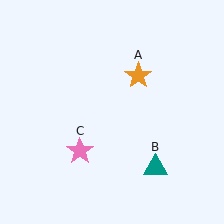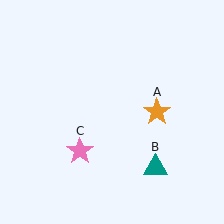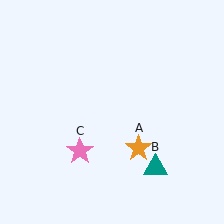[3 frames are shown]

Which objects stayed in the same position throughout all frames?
Teal triangle (object B) and pink star (object C) remained stationary.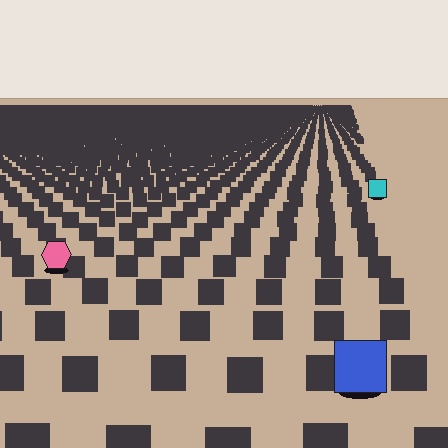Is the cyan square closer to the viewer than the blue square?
No. The blue square is closer — you can tell from the texture gradient: the ground texture is coarser near it.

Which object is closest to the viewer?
The blue square is closest. The texture marks near it are larger and more spread out.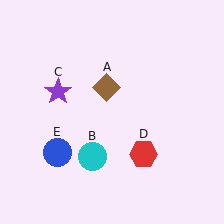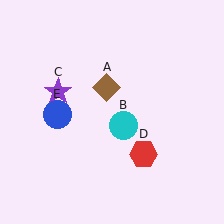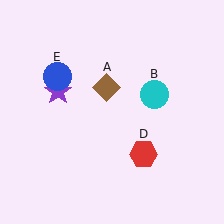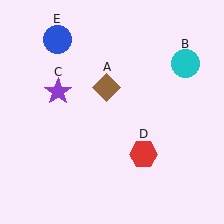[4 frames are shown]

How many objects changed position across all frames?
2 objects changed position: cyan circle (object B), blue circle (object E).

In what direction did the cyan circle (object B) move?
The cyan circle (object B) moved up and to the right.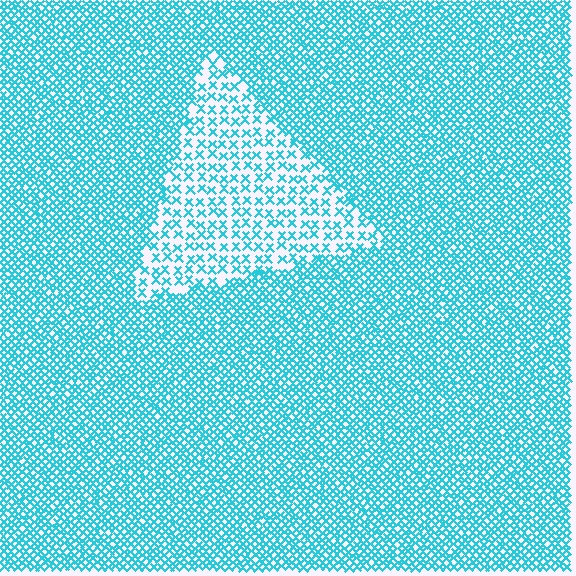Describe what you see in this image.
The image contains small cyan elements arranged at two different densities. A triangle-shaped region is visible where the elements are less densely packed than the surrounding area.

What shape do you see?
I see a triangle.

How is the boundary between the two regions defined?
The boundary is defined by a change in element density (approximately 2.3x ratio). All elements are the same color, size, and shape.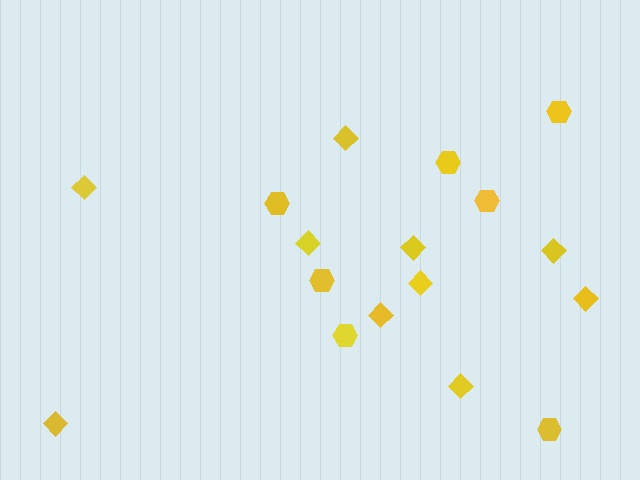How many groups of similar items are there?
There are 2 groups: one group of diamonds (10) and one group of hexagons (7).